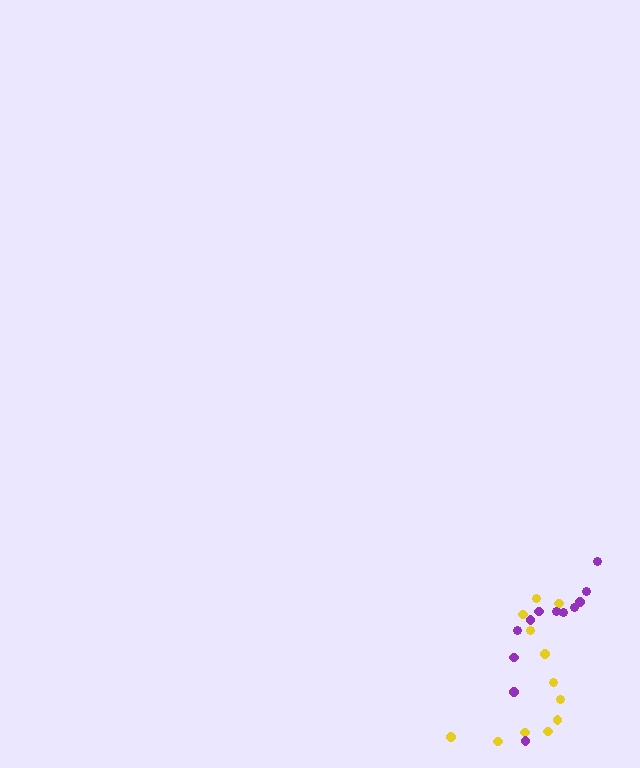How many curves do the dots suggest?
There are 2 distinct paths.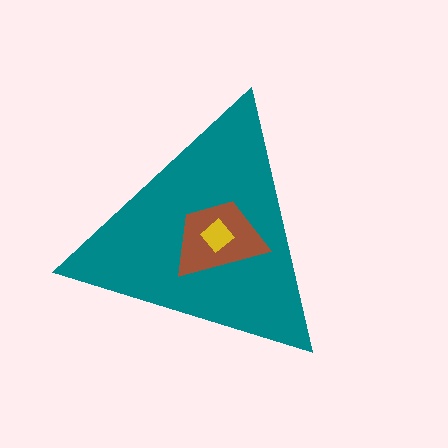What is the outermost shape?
The teal triangle.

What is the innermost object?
The yellow diamond.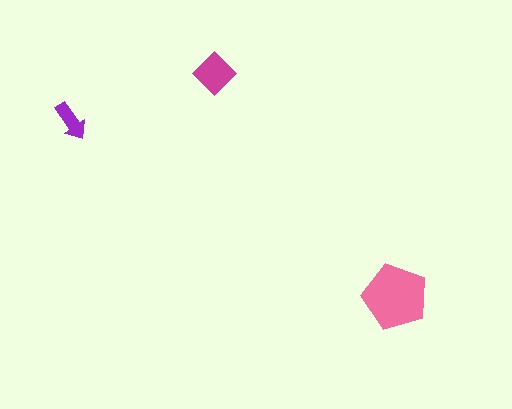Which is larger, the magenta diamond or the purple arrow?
The magenta diamond.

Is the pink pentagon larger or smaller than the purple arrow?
Larger.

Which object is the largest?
The pink pentagon.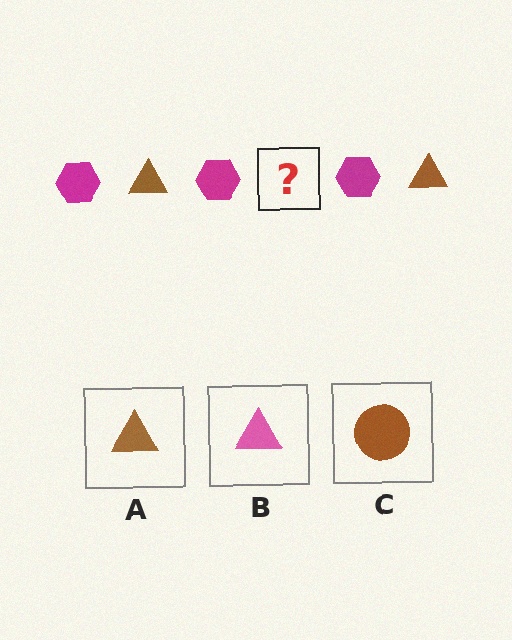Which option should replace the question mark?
Option A.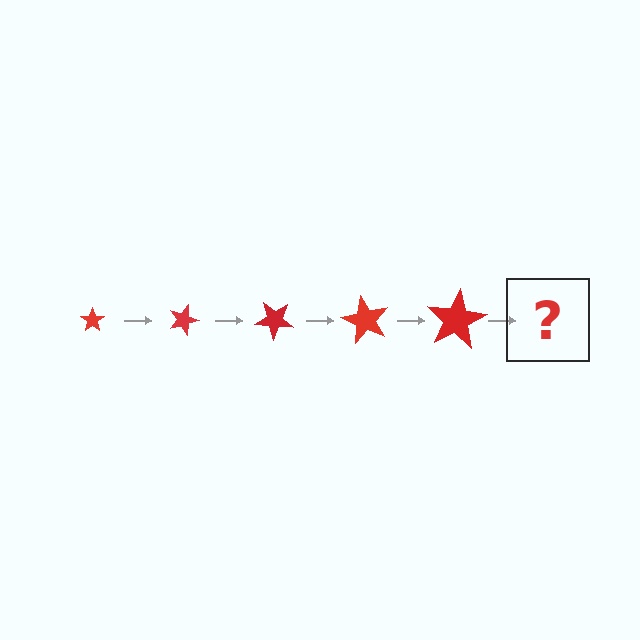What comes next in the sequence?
The next element should be a star, larger than the previous one and rotated 100 degrees from the start.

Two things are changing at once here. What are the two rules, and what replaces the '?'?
The two rules are that the star grows larger each step and it rotates 20 degrees each step. The '?' should be a star, larger than the previous one and rotated 100 degrees from the start.